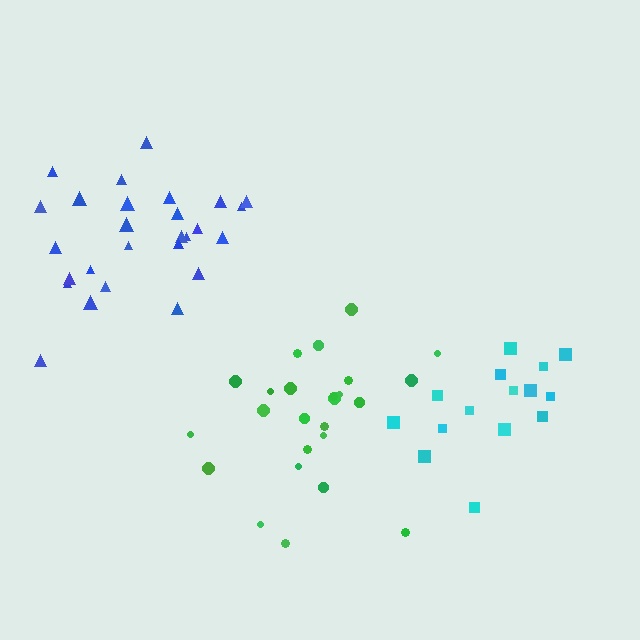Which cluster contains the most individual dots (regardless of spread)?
Blue (27).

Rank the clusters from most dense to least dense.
green, cyan, blue.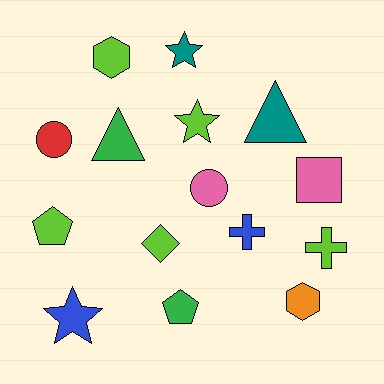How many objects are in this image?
There are 15 objects.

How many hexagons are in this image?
There are 2 hexagons.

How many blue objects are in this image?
There are 2 blue objects.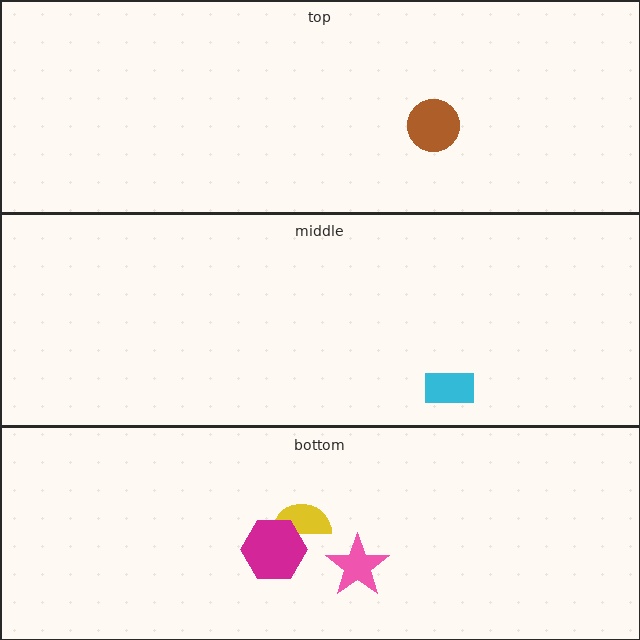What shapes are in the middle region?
The cyan rectangle.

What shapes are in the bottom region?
The yellow semicircle, the magenta hexagon, the pink star.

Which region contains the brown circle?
The top region.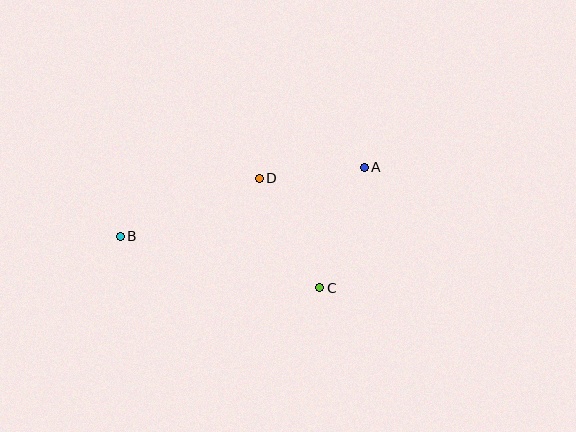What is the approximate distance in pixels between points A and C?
The distance between A and C is approximately 128 pixels.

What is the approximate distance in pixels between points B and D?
The distance between B and D is approximately 151 pixels.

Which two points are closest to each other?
Points A and D are closest to each other.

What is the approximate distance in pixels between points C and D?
The distance between C and D is approximately 125 pixels.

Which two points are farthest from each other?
Points A and B are farthest from each other.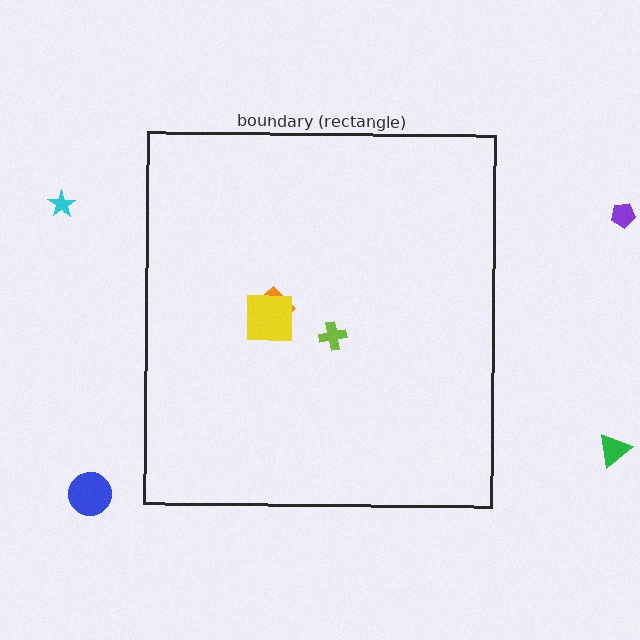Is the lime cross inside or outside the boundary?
Inside.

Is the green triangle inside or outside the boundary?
Outside.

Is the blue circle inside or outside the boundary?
Outside.